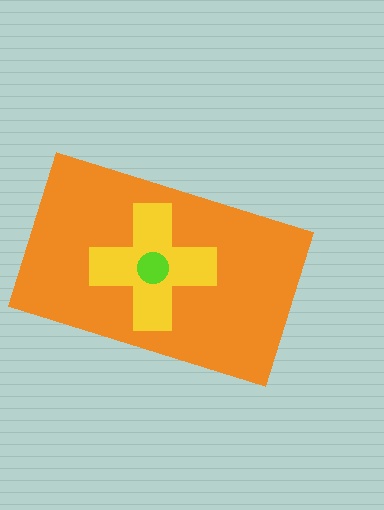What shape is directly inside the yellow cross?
The lime circle.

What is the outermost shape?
The orange rectangle.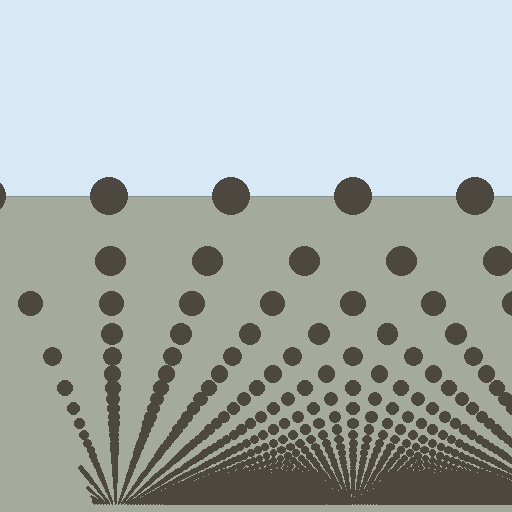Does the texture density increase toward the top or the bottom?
Density increases toward the bottom.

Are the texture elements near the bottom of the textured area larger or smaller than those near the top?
Smaller. The gradient is inverted — elements near the bottom are smaller and denser.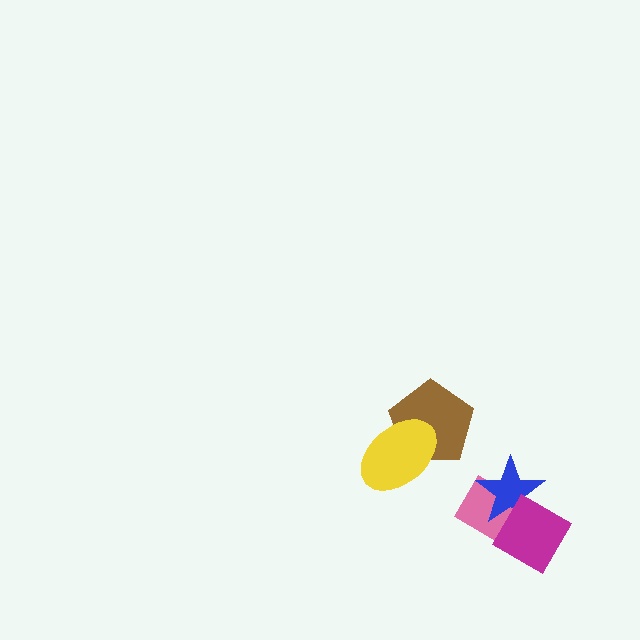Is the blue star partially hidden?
Yes, it is partially covered by another shape.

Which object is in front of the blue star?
The magenta diamond is in front of the blue star.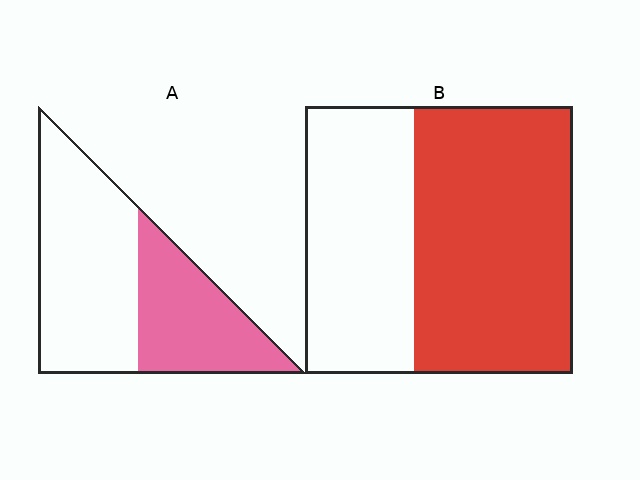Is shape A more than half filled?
No.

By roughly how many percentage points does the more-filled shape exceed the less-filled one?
By roughly 20 percentage points (B over A).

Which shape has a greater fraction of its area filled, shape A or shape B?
Shape B.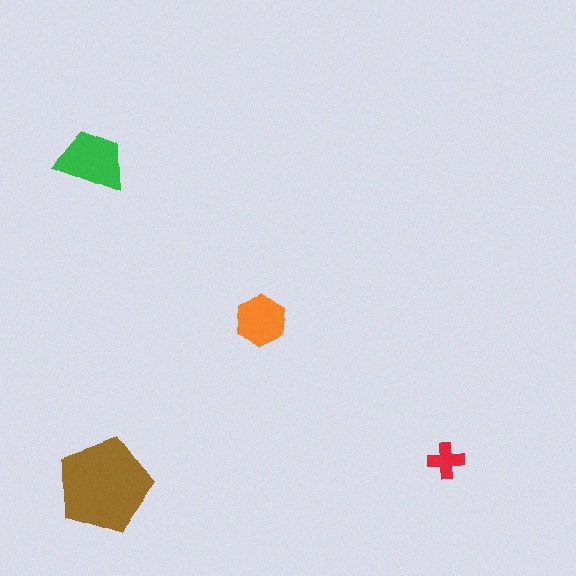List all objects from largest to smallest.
The brown pentagon, the green trapezoid, the orange hexagon, the red cross.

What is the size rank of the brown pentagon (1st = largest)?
1st.